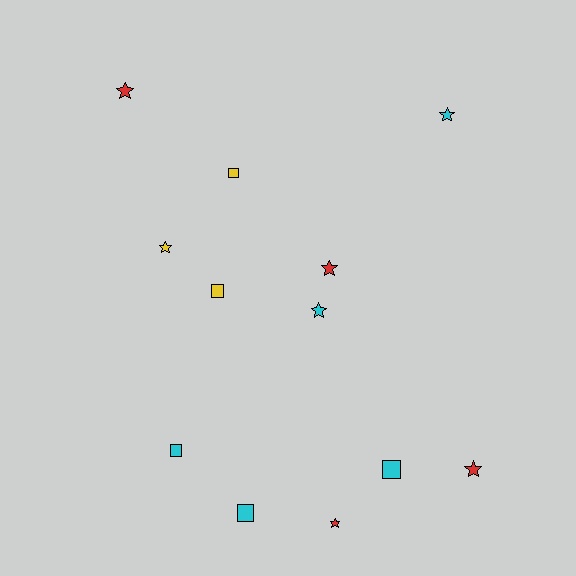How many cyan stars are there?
There are 2 cyan stars.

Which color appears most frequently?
Cyan, with 5 objects.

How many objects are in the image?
There are 12 objects.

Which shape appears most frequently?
Star, with 7 objects.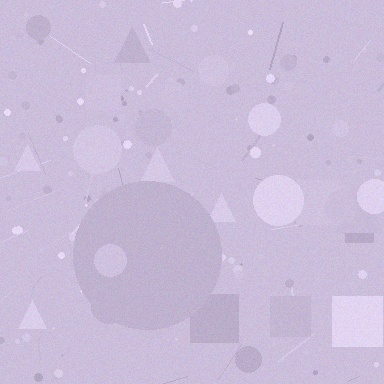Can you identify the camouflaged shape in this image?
The camouflaged shape is a circle.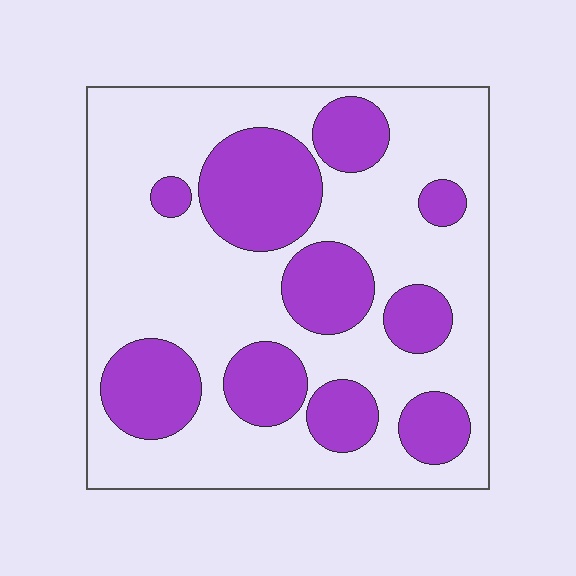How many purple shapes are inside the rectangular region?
10.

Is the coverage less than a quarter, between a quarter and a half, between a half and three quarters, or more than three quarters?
Between a quarter and a half.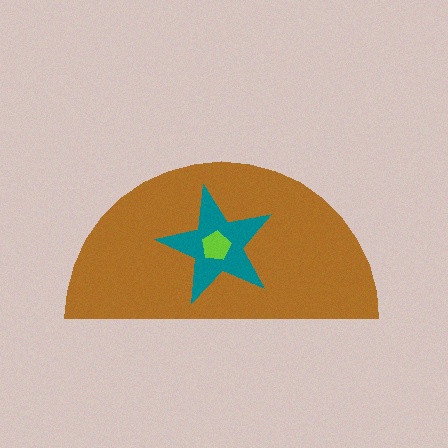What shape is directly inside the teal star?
The lime pentagon.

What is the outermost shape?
The brown semicircle.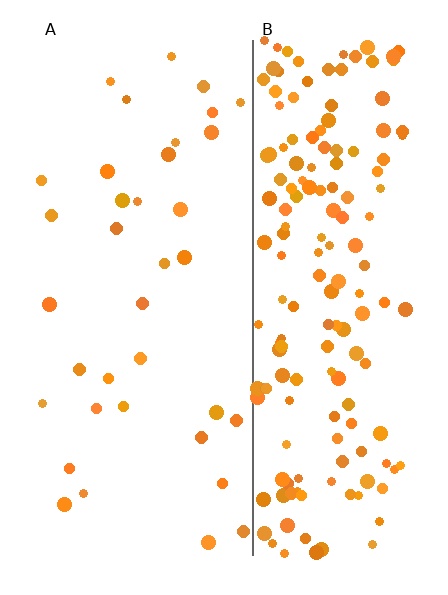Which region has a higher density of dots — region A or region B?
B (the right).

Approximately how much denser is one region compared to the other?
Approximately 4.9× — region B over region A.